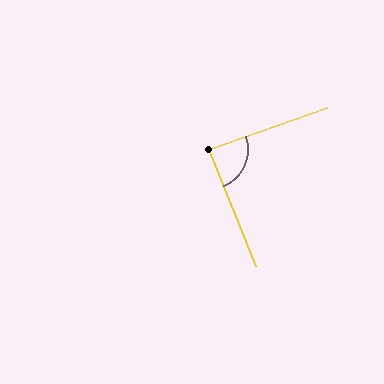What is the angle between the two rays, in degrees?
Approximately 88 degrees.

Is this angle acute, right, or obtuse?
It is approximately a right angle.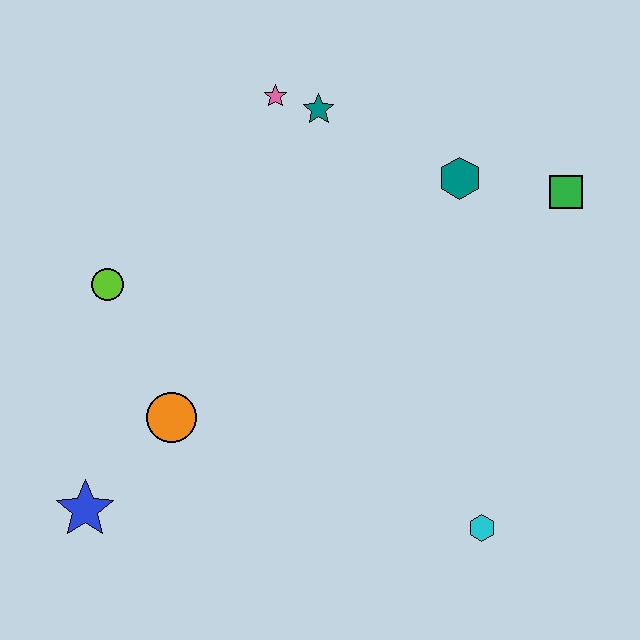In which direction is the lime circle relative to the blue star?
The lime circle is above the blue star.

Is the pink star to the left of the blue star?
No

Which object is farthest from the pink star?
The cyan hexagon is farthest from the pink star.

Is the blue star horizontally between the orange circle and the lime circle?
No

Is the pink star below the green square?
No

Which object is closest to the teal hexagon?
The green square is closest to the teal hexagon.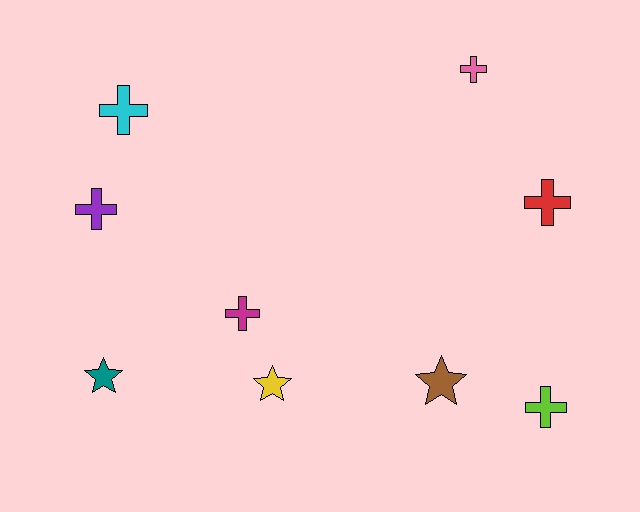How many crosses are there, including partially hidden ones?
There are 6 crosses.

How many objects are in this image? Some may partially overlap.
There are 9 objects.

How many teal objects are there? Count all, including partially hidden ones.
There is 1 teal object.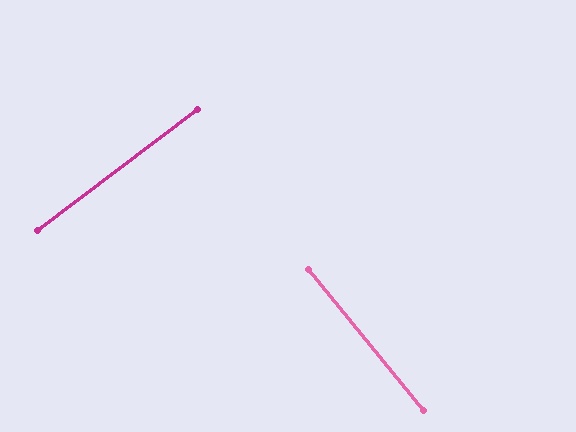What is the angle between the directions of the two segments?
Approximately 88 degrees.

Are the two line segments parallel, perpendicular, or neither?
Perpendicular — they meet at approximately 88°.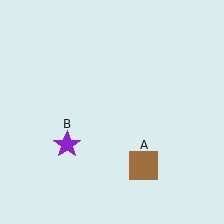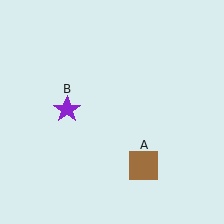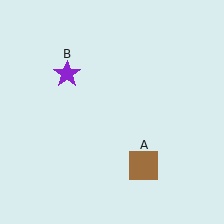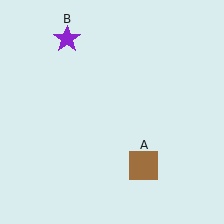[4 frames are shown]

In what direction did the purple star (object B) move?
The purple star (object B) moved up.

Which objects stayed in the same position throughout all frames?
Brown square (object A) remained stationary.